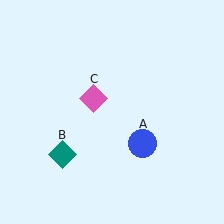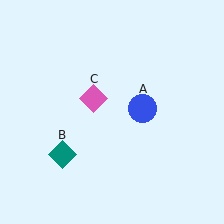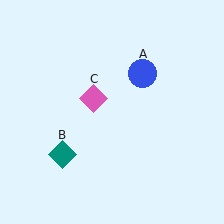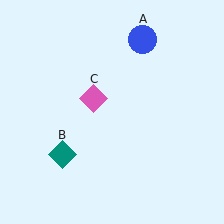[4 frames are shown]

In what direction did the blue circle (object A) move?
The blue circle (object A) moved up.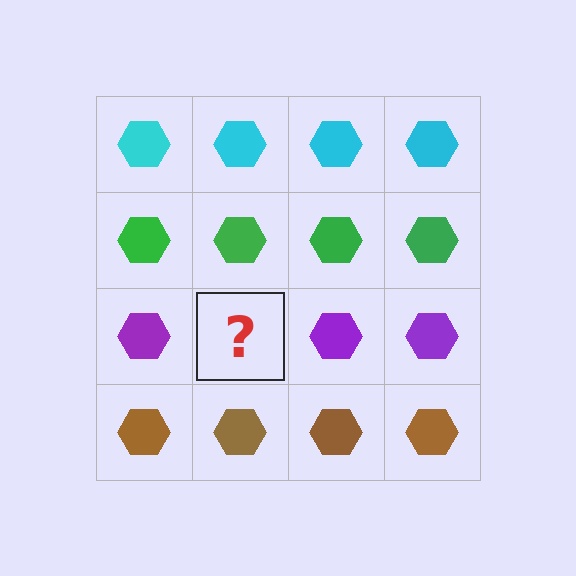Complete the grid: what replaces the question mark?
The question mark should be replaced with a purple hexagon.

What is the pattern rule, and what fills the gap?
The rule is that each row has a consistent color. The gap should be filled with a purple hexagon.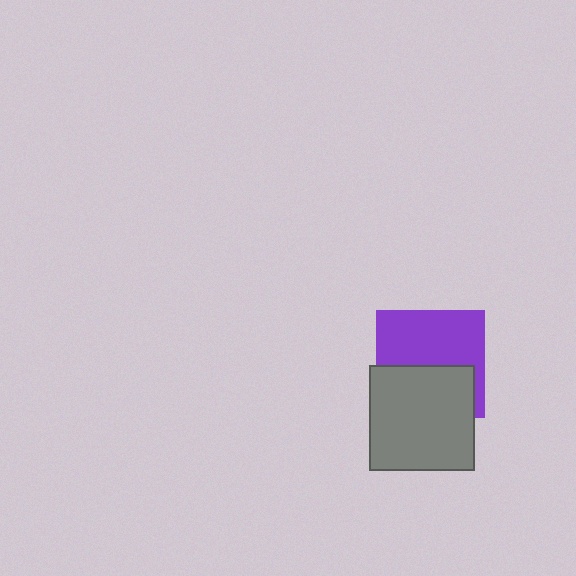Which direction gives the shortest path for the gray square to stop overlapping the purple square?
Moving down gives the shortest separation.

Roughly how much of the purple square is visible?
About half of it is visible (roughly 56%).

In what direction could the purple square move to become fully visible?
The purple square could move up. That would shift it out from behind the gray square entirely.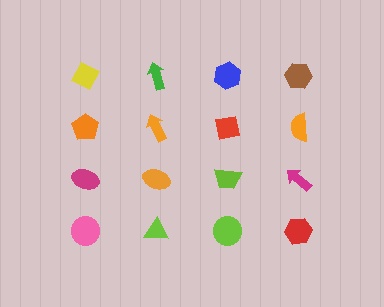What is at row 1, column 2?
A green arrow.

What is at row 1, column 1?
A yellow diamond.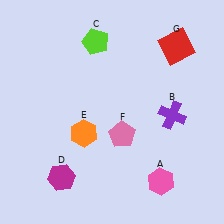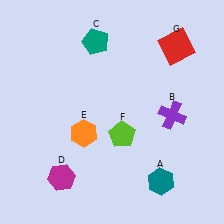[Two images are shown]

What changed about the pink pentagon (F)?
In Image 1, F is pink. In Image 2, it changed to lime.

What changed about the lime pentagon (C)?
In Image 1, C is lime. In Image 2, it changed to teal.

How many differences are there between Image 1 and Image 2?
There are 3 differences between the two images.